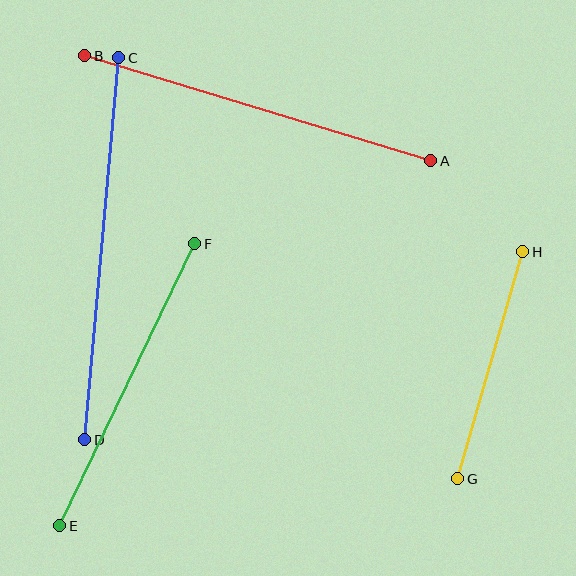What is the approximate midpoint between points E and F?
The midpoint is at approximately (127, 385) pixels.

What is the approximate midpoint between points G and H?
The midpoint is at approximately (490, 365) pixels.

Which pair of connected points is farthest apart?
Points C and D are farthest apart.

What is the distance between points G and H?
The distance is approximately 236 pixels.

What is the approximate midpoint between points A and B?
The midpoint is at approximately (258, 108) pixels.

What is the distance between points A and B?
The distance is approximately 362 pixels.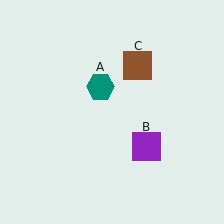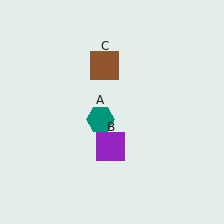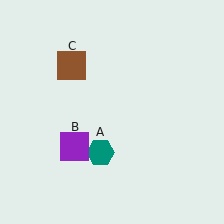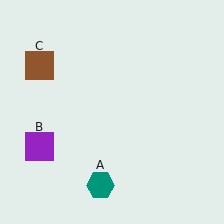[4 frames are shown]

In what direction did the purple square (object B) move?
The purple square (object B) moved left.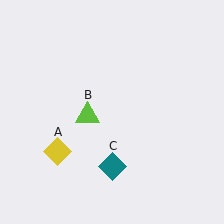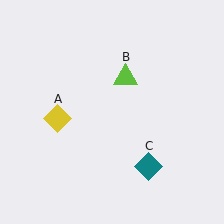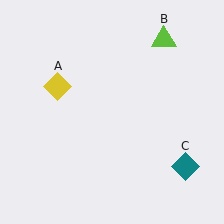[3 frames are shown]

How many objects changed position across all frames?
3 objects changed position: yellow diamond (object A), lime triangle (object B), teal diamond (object C).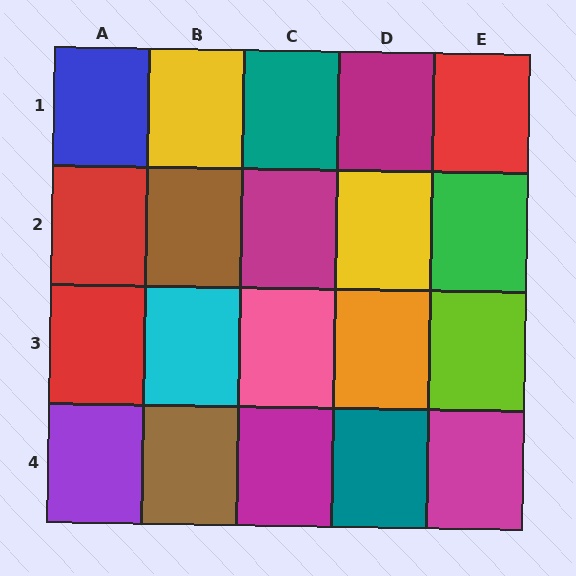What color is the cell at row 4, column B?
Brown.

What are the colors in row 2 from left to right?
Red, brown, magenta, yellow, green.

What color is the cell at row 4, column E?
Magenta.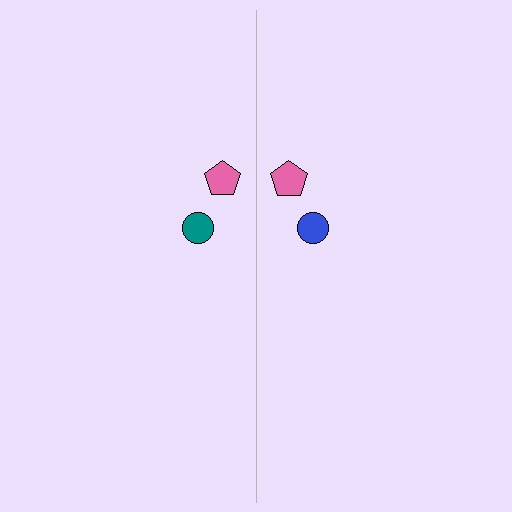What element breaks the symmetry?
The blue circle on the right side breaks the symmetry — its mirror counterpart is teal.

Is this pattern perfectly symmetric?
No, the pattern is not perfectly symmetric. The blue circle on the right side breaks the symmetry — its mirror counterpart is teal.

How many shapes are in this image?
There are 4 shapes in this image.